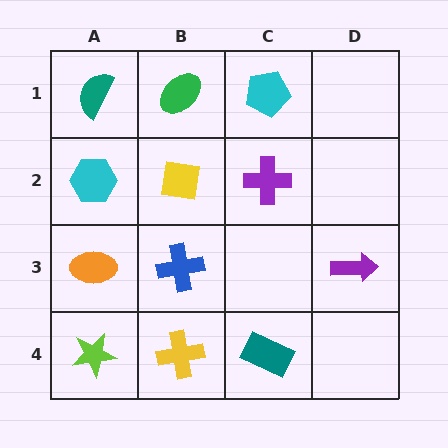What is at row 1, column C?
A cyan pentagon.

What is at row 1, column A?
A teal semicircle.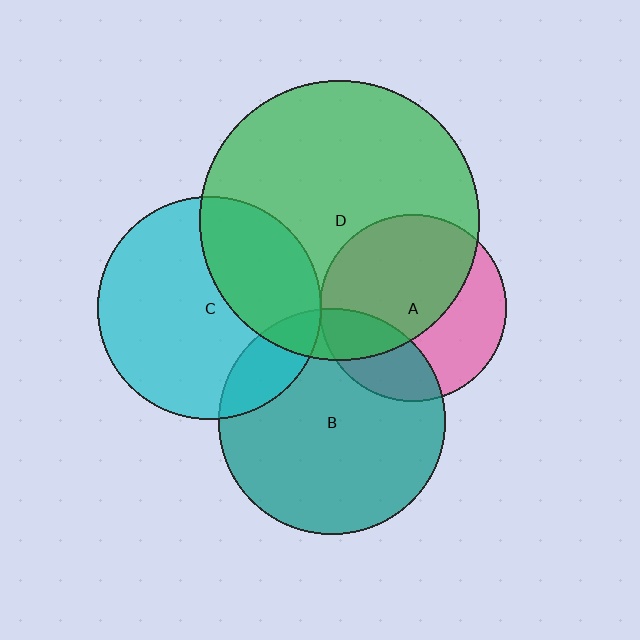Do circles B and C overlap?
Yes.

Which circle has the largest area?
Circle D (green).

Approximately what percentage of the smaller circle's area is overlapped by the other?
Approximately 15%.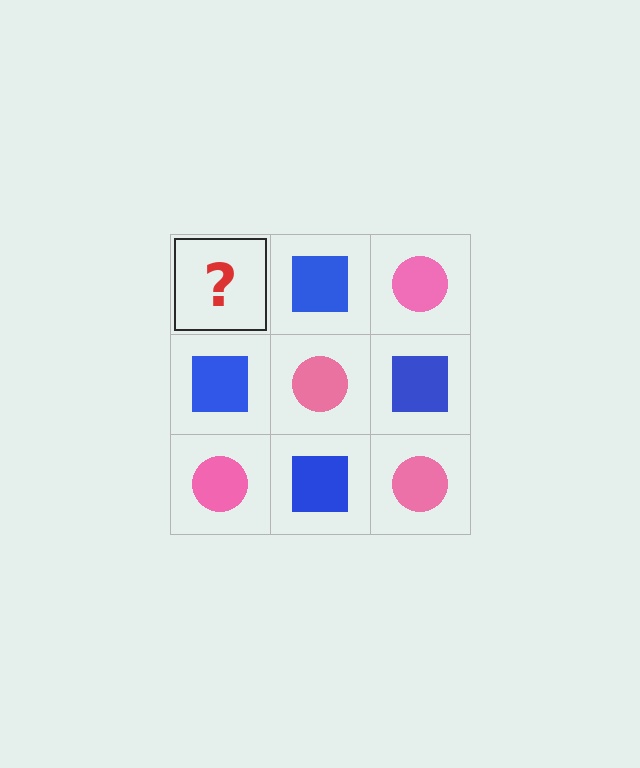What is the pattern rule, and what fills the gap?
The rule is that it alternates pink circle and blue square in a checkerboard pattern. The gap should be filled with a pink circle.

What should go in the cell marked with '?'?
The missing cell should contain a pink circle.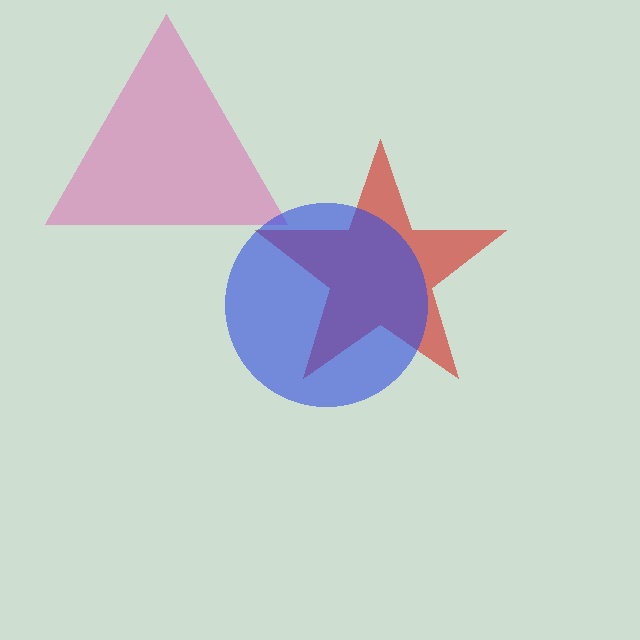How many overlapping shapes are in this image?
There are 3 overlapping shapes in the image.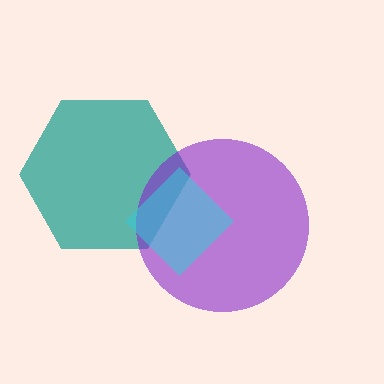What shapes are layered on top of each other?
The layered shapes are: a teal hexagon, a purple circle, a cyan diamond.